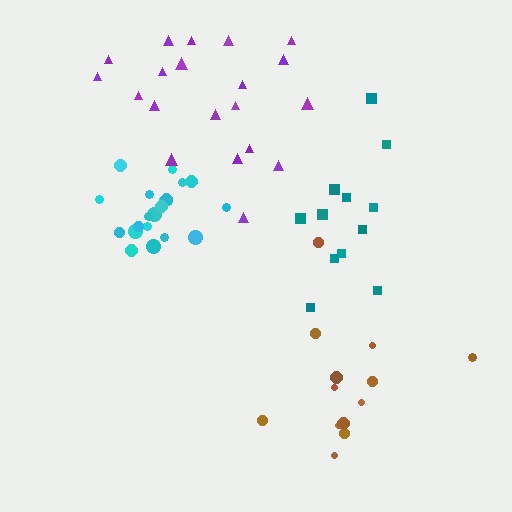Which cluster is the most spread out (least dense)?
Teal.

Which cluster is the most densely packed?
Cyan.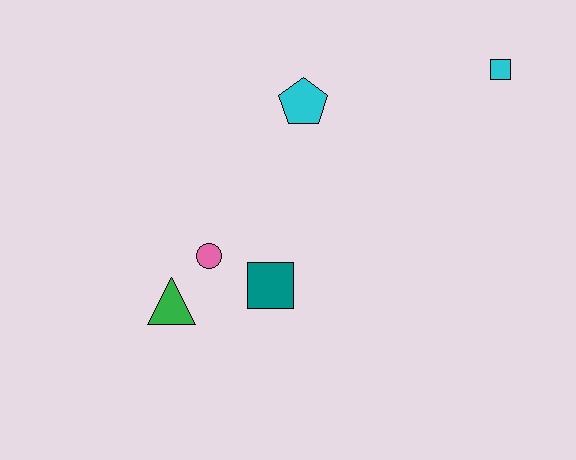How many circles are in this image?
There is 1 circle.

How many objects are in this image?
There are 5 objects.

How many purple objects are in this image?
There are no purple objects.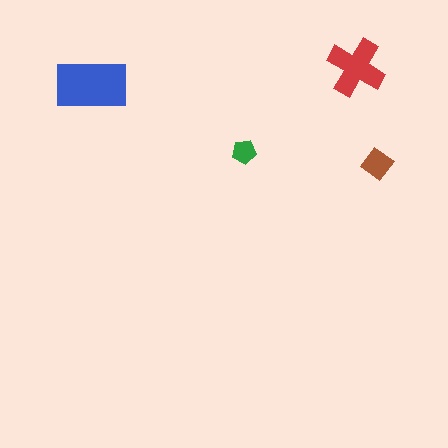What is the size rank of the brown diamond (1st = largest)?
3rd.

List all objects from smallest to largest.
The green pentagon, the brown diamond, the red cross, the blue rectangle.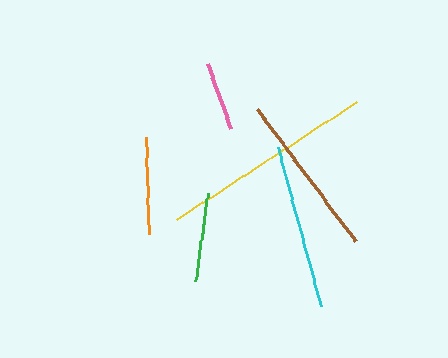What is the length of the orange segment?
The orange segment is approximately 97 pixels long.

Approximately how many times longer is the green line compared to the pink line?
The green line is approximately 1.3 times the length of the pink line.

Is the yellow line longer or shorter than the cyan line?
The yellow line is longer than the cyan line.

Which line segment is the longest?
The yellow line is the longest at approximately 216 pixels.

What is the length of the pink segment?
The pink segment is approximately 70 pixels long.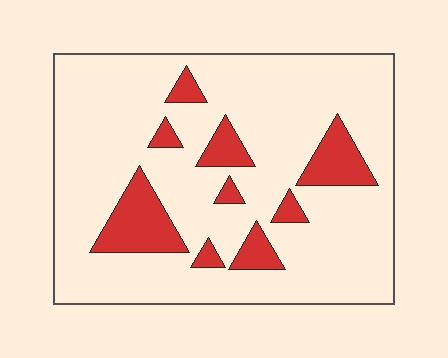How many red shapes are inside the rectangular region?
9.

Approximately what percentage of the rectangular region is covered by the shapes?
Approximately 15%.